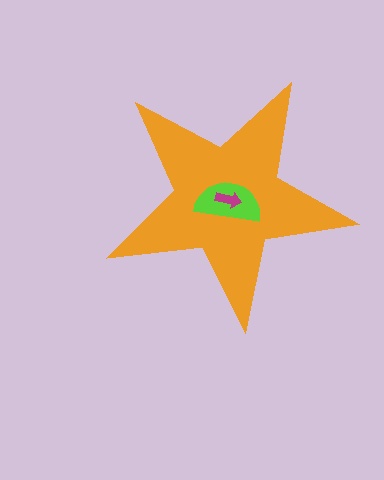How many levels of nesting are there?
3.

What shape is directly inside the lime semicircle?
The magenta arrow.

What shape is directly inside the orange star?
The lime semicircle.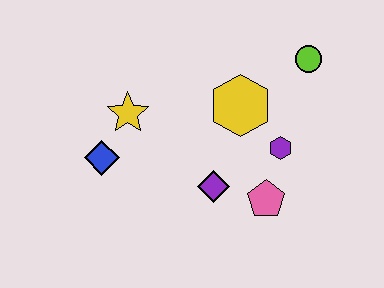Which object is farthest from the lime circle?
The blue diamond is farthest from the lime circle.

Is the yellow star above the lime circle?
No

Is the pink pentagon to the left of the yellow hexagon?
No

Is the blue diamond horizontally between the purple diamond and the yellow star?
No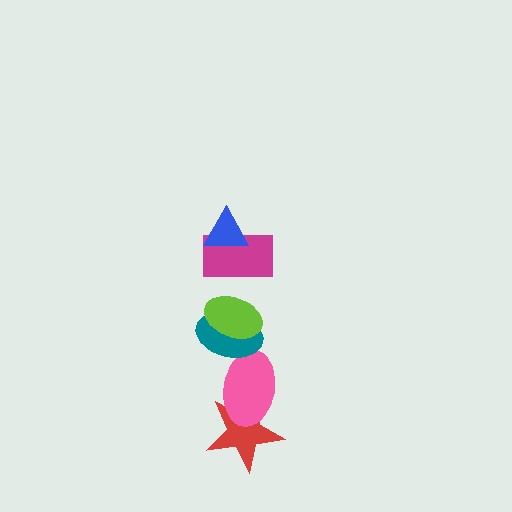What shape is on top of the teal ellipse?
The lime ellipse is on top of the teal ellipse.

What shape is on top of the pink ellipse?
The teal ellipse is on top of the pink ellipse.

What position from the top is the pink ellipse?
The pink ellipse is 5th from the top.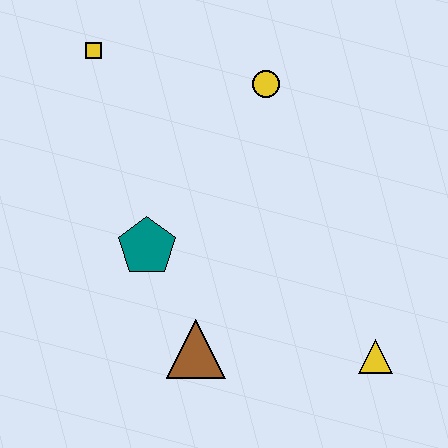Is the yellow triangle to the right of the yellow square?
Yes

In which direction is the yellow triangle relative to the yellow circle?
The yellow triangle is below the yellow circle.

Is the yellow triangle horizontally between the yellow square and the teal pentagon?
No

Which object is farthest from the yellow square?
The yellow triangle is farthest from the yellow square.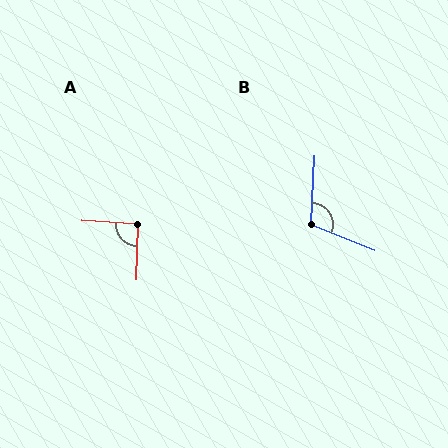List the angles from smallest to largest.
A (92°), B (110°).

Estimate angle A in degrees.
Approximately 92 degrees.